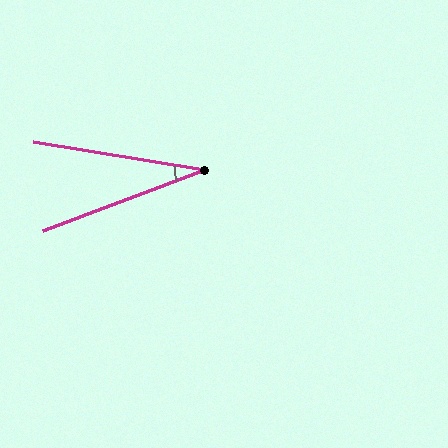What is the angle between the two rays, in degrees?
Approximately 30 degrees.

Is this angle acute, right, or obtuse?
It is acute.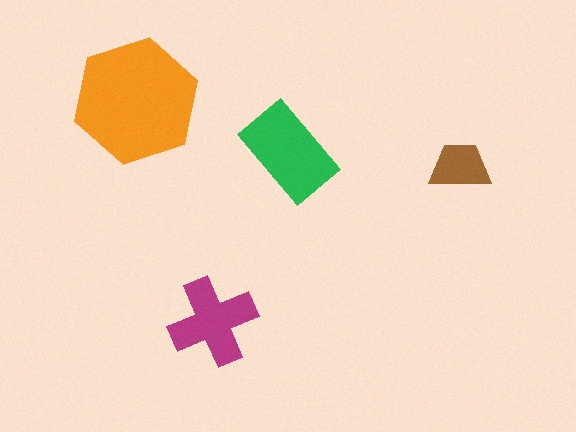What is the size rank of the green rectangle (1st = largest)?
2nd.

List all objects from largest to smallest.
The orange hexagon, the green rectangle, the magenta cross, the brown trapezoid.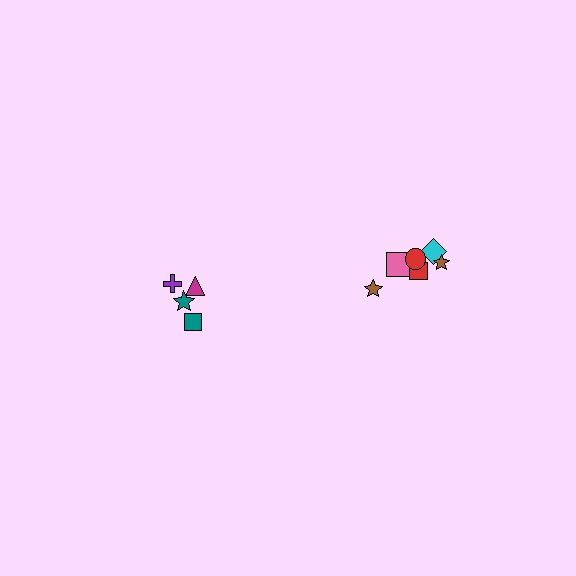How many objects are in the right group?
There are 6 objects.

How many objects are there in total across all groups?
There are 10 objects.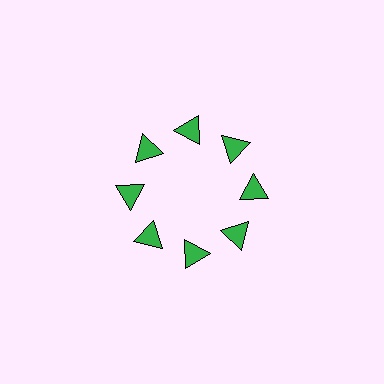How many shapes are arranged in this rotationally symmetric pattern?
There are 8 shapes, arranged in 8 groups of 1.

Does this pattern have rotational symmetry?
Yes, this pattern has 8-fold rotational symmetry. It looks the same after rotating 45 degrees around the center.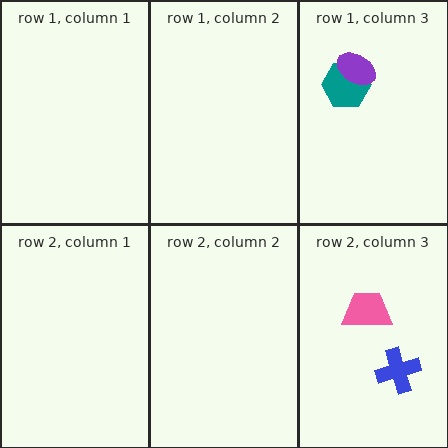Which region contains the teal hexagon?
The row 1, column 3 region.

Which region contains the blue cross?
The row 2, column 3 region.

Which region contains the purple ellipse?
The row 1, column 3 region.